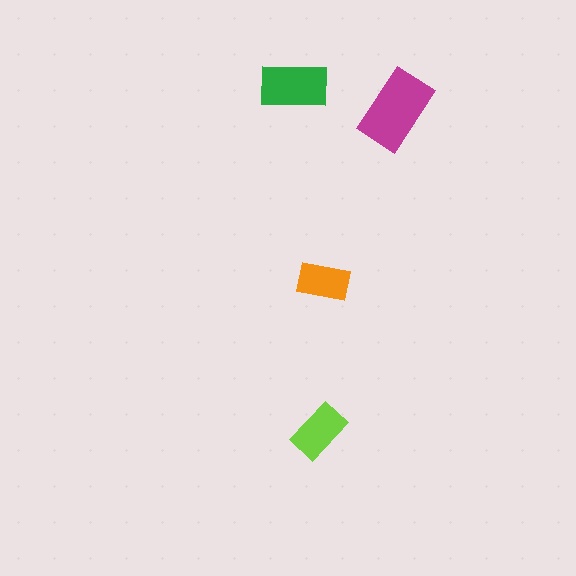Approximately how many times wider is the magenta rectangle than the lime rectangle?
About 1.5 times wider.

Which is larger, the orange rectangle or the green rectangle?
The green one.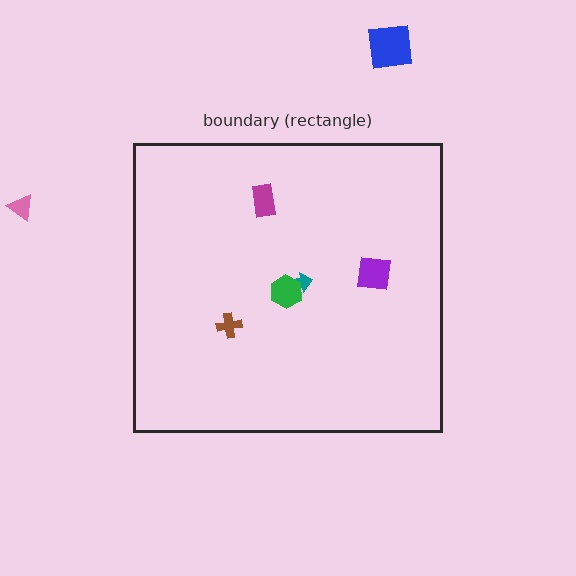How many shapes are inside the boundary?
5 inside, 2 outside.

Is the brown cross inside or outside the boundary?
Inside.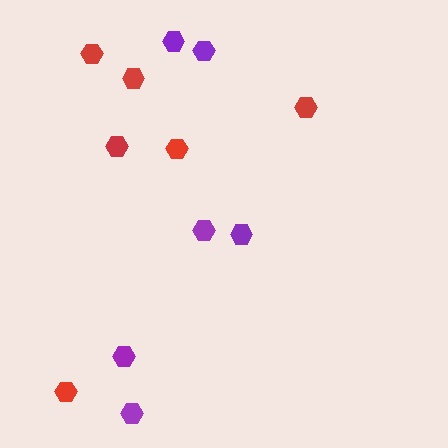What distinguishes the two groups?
There are 2 groups: one group of red hexagons (6) and one group of purple hexagons (6).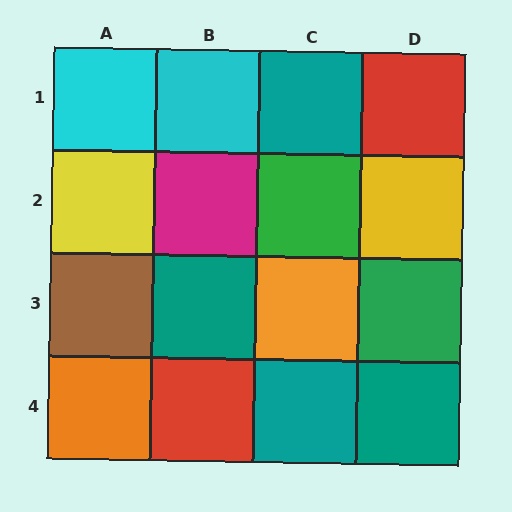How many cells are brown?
1 cell is brown.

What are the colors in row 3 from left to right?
Brown, teal, orange, green.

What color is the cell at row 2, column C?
Green.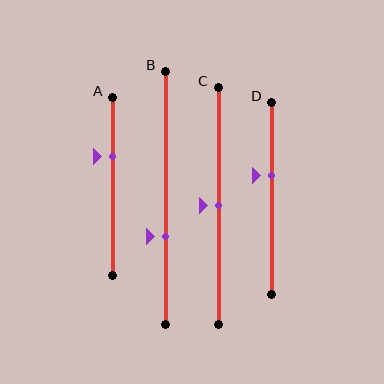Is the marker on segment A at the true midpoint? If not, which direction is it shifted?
No, the marker on segment A is shifted upward by about 17% of the segment length.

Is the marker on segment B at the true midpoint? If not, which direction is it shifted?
No, the marker on segment B is shifted downward by about 15% of the segment length.